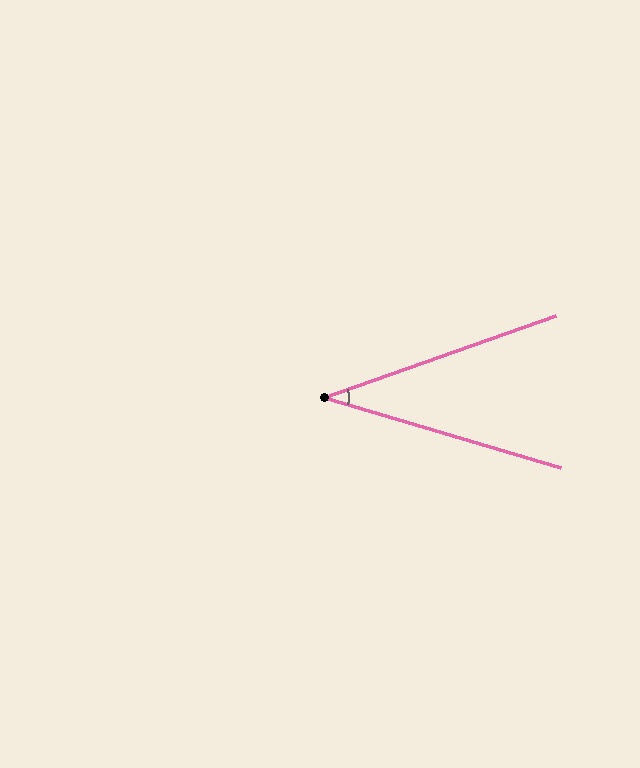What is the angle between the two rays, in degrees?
Approximately 36 degrees.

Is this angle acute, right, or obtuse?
It is acute.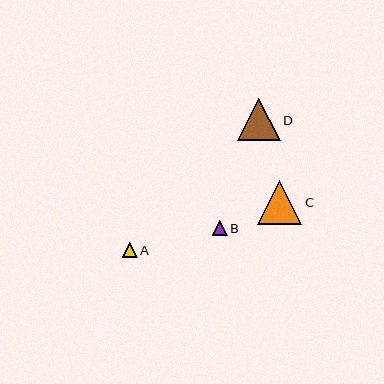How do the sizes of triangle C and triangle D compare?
Triangle C and triangle D are approximately the same size.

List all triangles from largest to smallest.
From largest to smallest: C, D, A, B.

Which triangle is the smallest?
Triangle B is the smallest with a size of approximately 15 pixels.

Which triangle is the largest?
Triangle C is the largest with a size of approximately 44 pixels.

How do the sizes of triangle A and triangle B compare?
Triangle A and triangle B are approximately the same size.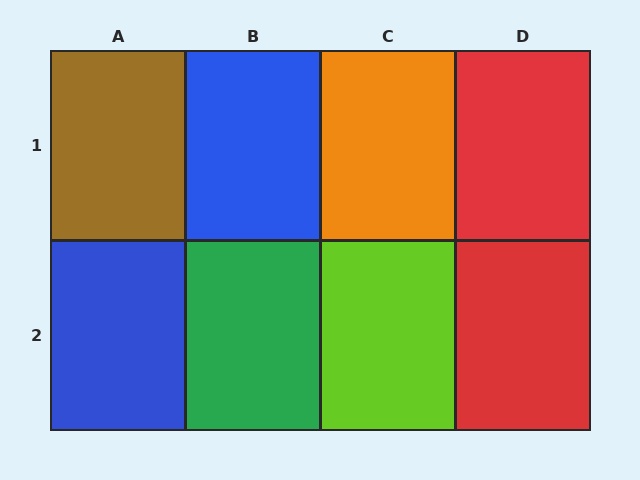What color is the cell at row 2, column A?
Blue.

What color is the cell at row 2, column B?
Green.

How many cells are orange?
1 cell is orange.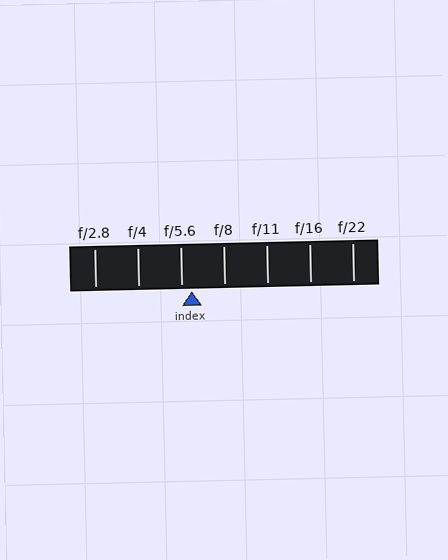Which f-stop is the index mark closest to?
The index mark is closest to f/5.6.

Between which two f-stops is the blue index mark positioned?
The index mark is between f/5.6 and f/8.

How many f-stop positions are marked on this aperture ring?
There are 7 f-stop positions marked.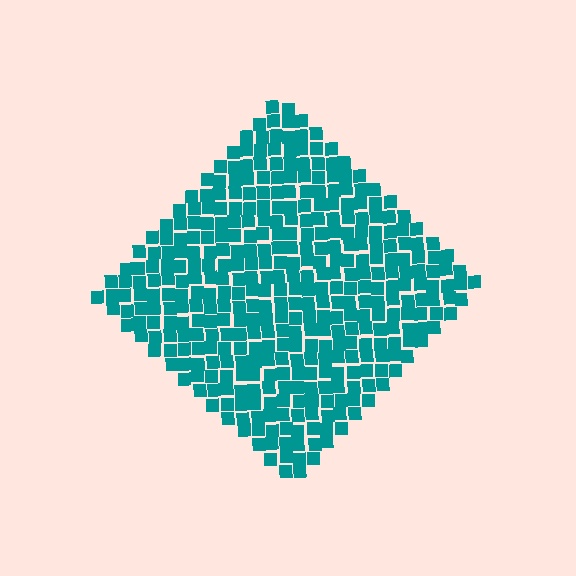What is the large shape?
The large shape is a diamond.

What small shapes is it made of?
It is made of small squares.